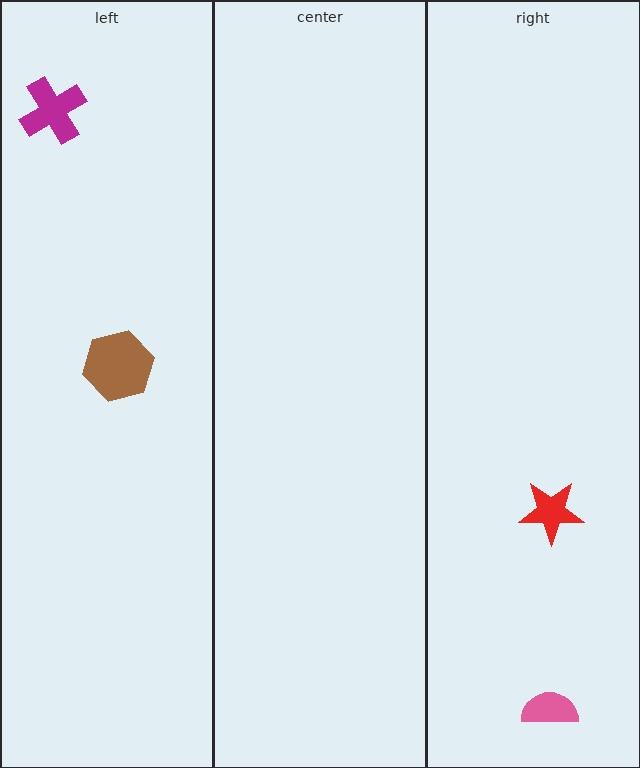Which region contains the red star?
The right region.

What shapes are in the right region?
The red star, the pink semicircle.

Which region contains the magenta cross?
The left region.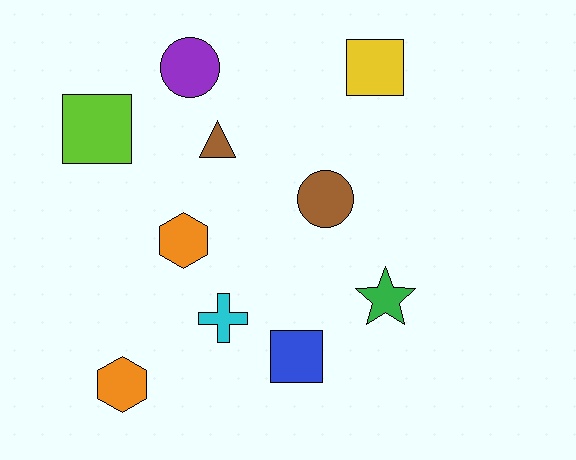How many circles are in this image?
There are 2 circles.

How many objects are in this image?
There are 10 objects.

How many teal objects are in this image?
There are no teal objects.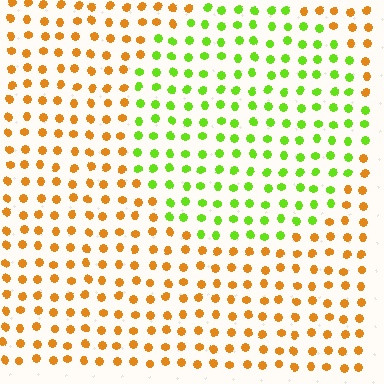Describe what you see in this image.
The image is filled with small orange elements in a uniform arrangement. A circle-shaped region is visible where the elements are tinted to a slightly different hue, forming a subtle color boundary.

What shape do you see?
I see a circle.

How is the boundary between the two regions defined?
The boundary is defined purely by a slight shift in hue (about 65 degrees). Spacing, size, and orientation are identical on both sides.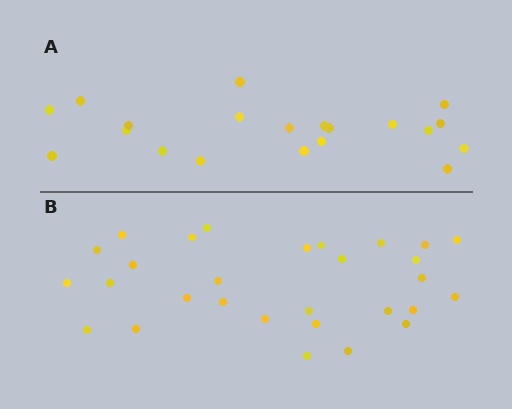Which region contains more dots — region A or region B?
Region B (the bottom region) has more dots.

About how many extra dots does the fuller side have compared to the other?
Region B has roughly 8 or so more dots than region A.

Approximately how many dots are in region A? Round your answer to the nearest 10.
About 20 dots.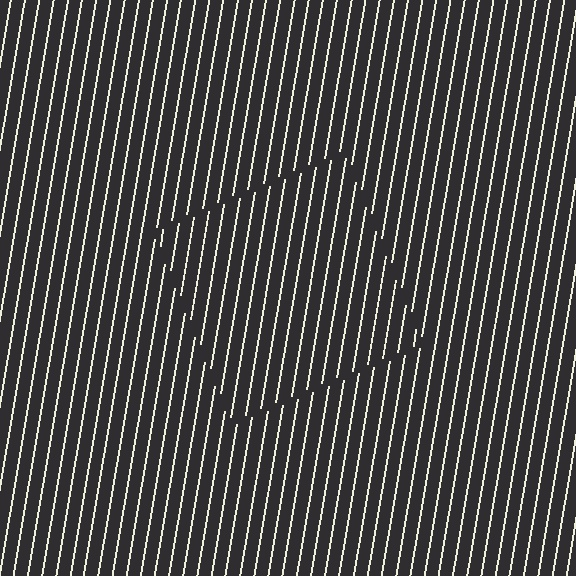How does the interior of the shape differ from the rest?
The interior of the shape contains the same grating, shifted by half a period — the contour is defined by the phase discontinuity where line-ends from the inner and outer gratings abut.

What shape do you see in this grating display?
An illusory square. The interior of the shape contains the same grating, shifted by half a period — the contour is defined by the phase discontinuity where line-ends from the inner and outer gratings abut.